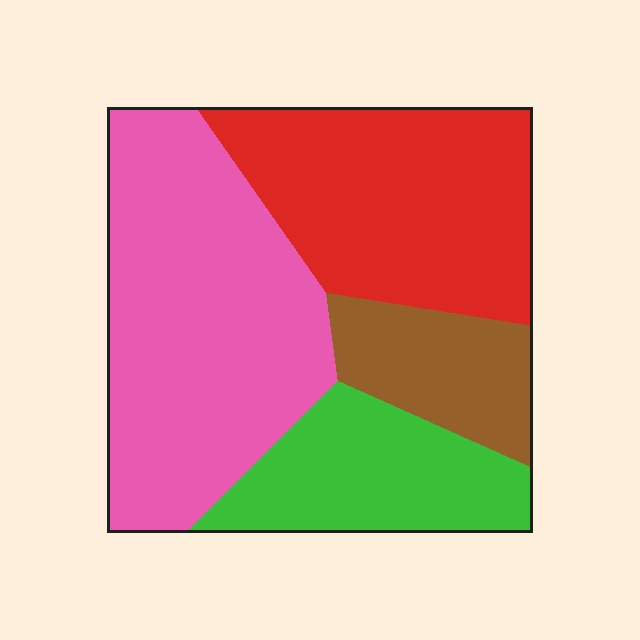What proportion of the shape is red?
Red takes up about one third (1/3) of the shape.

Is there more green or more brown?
Green.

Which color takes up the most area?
Pink, at roughly 40%.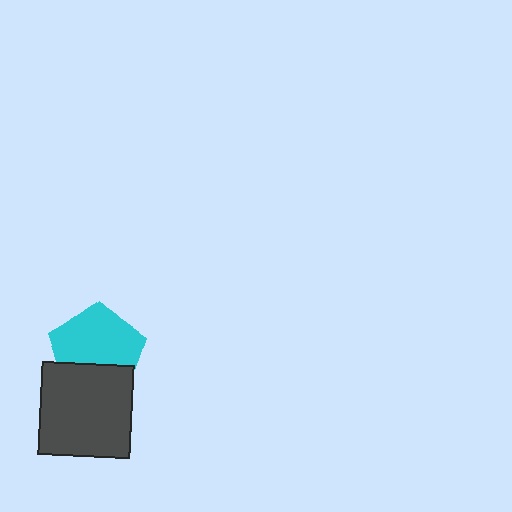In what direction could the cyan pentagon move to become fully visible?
The cyan pentagon could move up. That would shift it out from behind the dark gray rectangle entirely.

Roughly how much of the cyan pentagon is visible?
Most of it is visible (roughly 67%).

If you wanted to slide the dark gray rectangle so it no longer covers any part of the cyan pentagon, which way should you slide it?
Slide it down — that is the most direct way to separate the two shapes.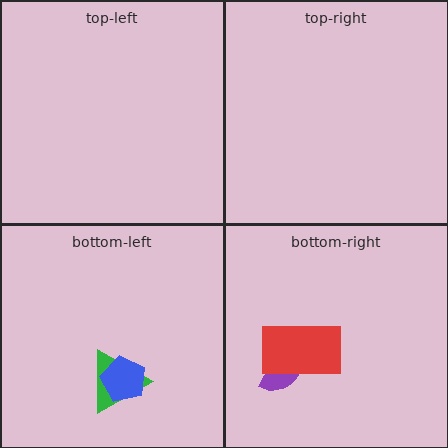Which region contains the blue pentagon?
The bottom-left region.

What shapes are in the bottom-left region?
The green triangle, the blue pentagon.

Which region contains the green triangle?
The bottom-left region.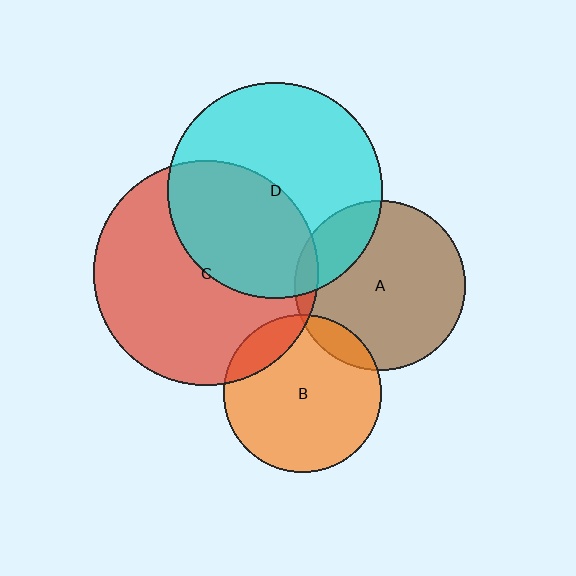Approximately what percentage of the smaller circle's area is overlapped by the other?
Approximately 5%.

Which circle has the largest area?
Circle C (red).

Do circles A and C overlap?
Yes.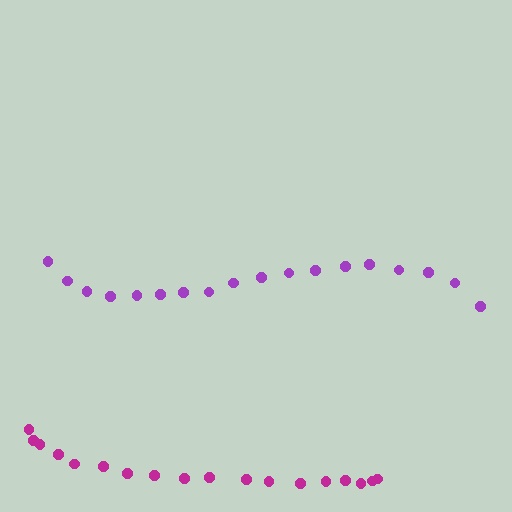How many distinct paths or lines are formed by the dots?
There are 2 distinct paths.